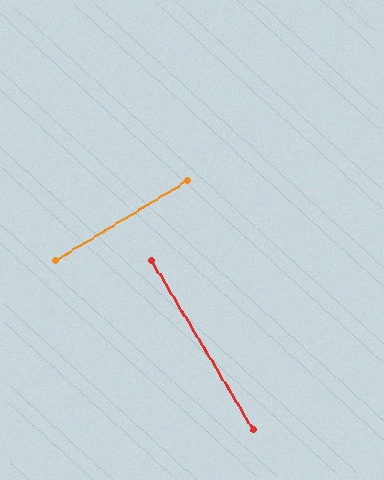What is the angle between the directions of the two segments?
Approximately 90 degrees.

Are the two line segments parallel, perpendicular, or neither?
Perpendicular — they meet at approximately 90°.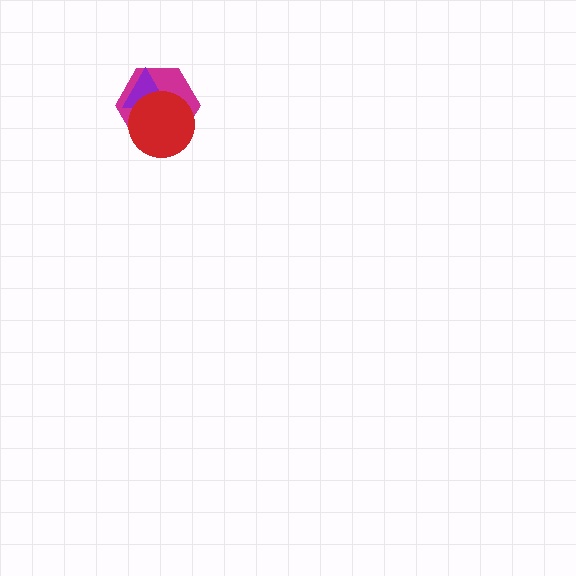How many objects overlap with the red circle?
2 objects overlap with the red circle.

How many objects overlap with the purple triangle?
2 objects overlap with the purple triangle.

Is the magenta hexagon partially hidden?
Yes, it is partially covered by another shape.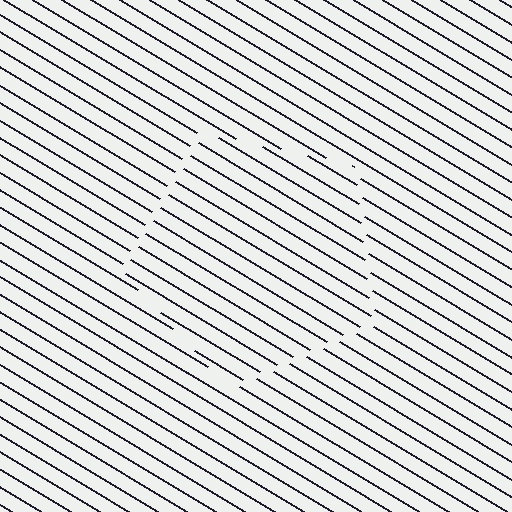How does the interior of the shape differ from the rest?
The interior of the shape contains the same grating, shifted by half a period — the contour is defined by the phase discontinuity where line-ends from the inner and outer gratings abut.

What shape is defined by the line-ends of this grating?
An illusory pentagon. The interior of the shape contains the same grating, shifted by half a period — the contour is defined by the phase discontinuity where line-ends from the inner and outer gratings abut.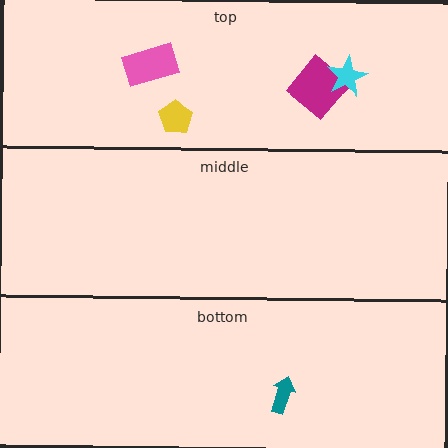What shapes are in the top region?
The magenta diamond, the yellow pentagon, the pink rectangle, the cyan star.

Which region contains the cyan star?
The top region.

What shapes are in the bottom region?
The teal arrow.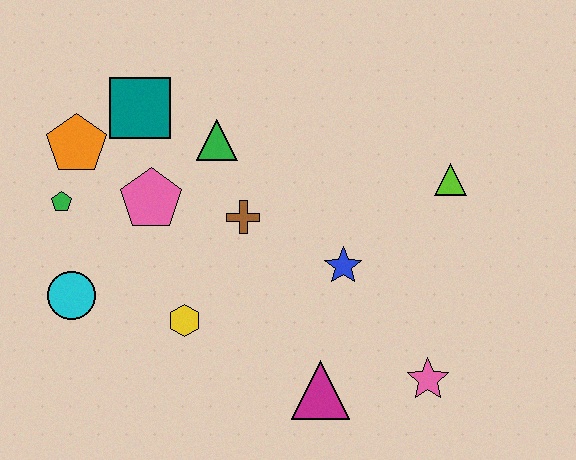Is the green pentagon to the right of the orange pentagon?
No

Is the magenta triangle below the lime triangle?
Yes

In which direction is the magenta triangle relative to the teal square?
The magenta triangle is below the teal square.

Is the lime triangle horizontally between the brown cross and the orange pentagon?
No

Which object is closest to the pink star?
The magenta triangle is closest to the pink star.